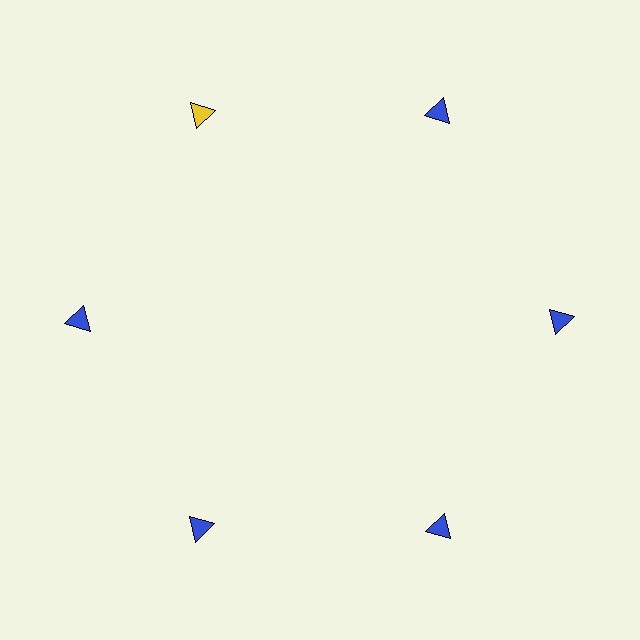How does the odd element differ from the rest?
It has a different color: yellow instead of blue.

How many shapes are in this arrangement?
There are 6 shapes arranged in a ring pattern.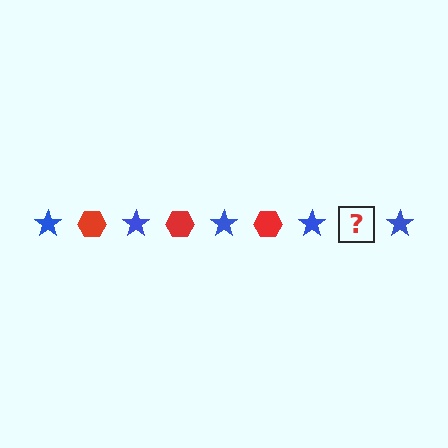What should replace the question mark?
The question mark should be replaced with a red hexagon.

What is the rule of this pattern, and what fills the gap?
The rule is that the pattern alternates between blue star and red hexagon. The gap should be filled with a red hexagon.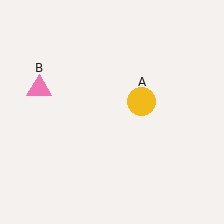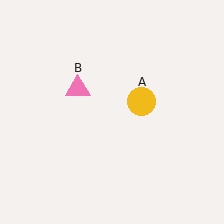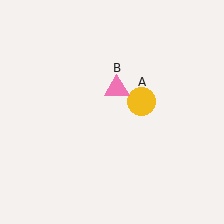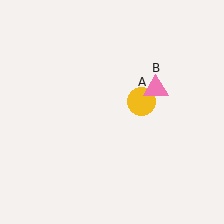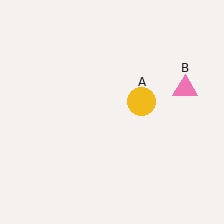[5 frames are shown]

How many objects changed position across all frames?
1 object changed position: pink triangle (object B).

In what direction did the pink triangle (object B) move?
The pink triangle (object B) moved right.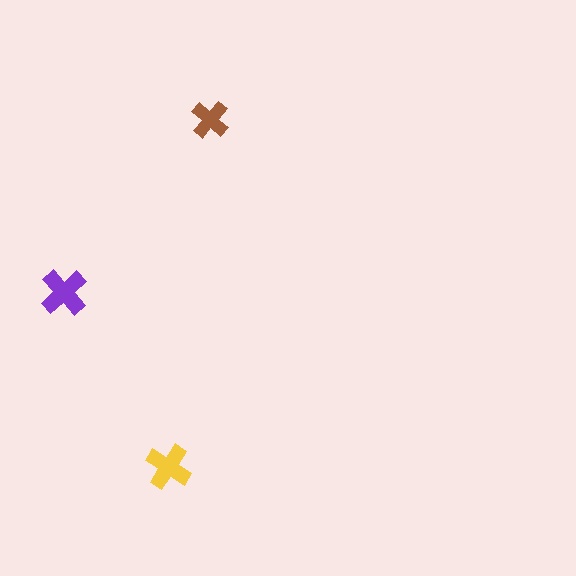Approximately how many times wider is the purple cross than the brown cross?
About 1.5 times wider.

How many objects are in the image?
There are 3 objects in the image.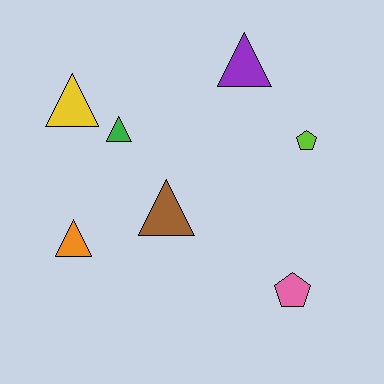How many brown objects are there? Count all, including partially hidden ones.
There is 1 brown object.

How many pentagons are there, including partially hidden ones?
There are 2 pentagons.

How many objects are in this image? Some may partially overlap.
There are 7 objects.